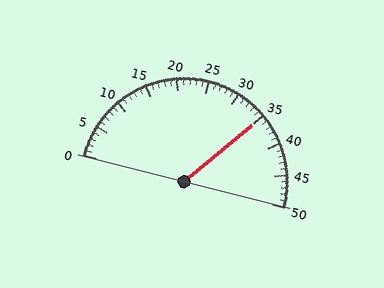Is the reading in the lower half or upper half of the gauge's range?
The reading is in the upper half of the range (0 to 50).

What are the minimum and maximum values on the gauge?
The gauge ranges from 0 to 50.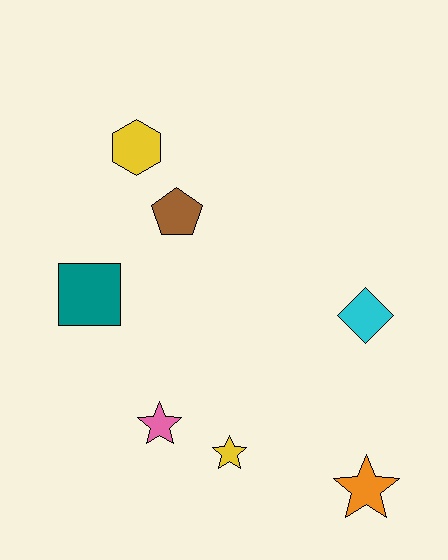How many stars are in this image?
There are 3 stars.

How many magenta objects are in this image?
There are no magenta objects.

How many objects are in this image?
There are 7 objects.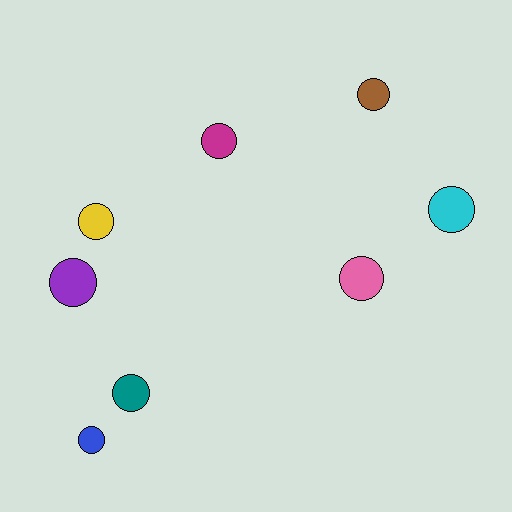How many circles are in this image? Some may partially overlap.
There are 8 circles.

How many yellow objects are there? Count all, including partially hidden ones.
There is 1 yellow object.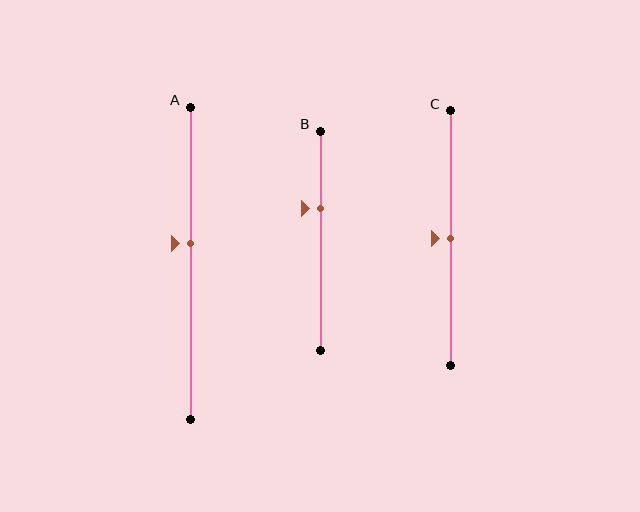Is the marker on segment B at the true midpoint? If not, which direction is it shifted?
No, the marker on segment B is shifted upward by about 14% of the segment length.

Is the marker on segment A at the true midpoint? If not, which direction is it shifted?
No, the marker on segment A is shifted upward by about 6% of the segment length.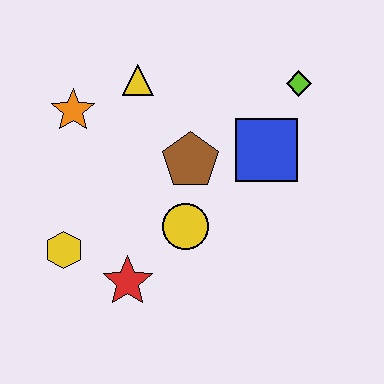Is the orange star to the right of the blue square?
No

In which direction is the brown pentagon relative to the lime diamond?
The brown pentagon is to the left of the lime diamond.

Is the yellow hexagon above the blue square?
No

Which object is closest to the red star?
The yellow hexagon is closest to the red star.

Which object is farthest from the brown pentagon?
The yellow hexagon is farthest from the brown pentagon.